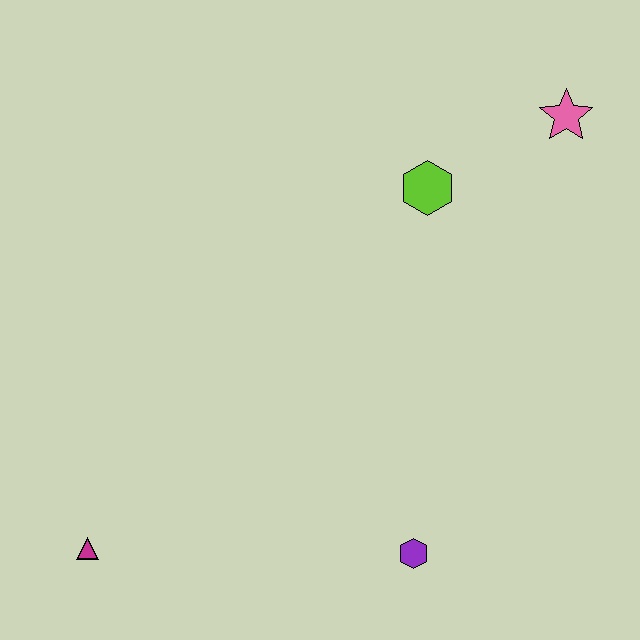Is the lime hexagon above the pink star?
No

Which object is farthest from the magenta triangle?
The pink star is farthest from the magenta triangle.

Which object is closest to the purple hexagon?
The magenta triangle is closest to the purple hexagon.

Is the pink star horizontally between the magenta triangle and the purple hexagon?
No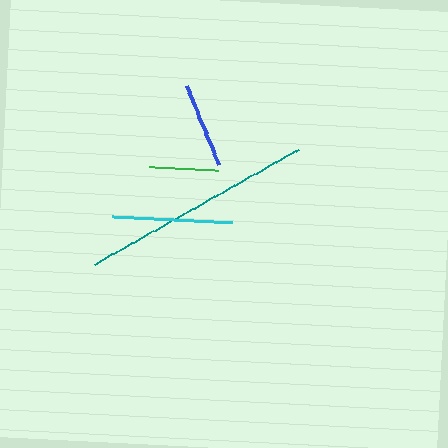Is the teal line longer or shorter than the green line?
The teal line is longer than the green line.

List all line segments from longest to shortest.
From longest to shortest: teal, cyan, blue, green.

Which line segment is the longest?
The teal line is the longest at approximately 234 pixels.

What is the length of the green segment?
The green segment is approximately 69 pixels long.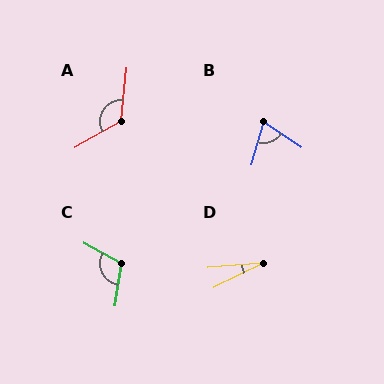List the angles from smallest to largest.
D (22°), B (73°), C (110°), A (125°).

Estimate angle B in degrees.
Approximately 73 degrees.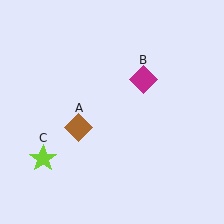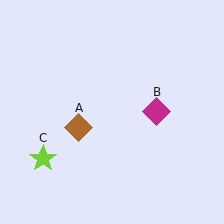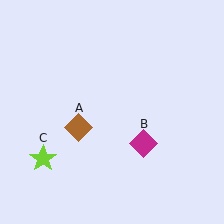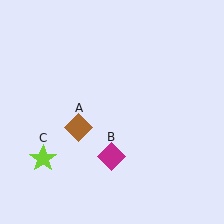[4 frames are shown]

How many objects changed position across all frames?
1 object changed position: magenta diamond (object B).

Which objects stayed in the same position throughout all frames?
Brown diamond (object A) and lime star (object C) remained stationary.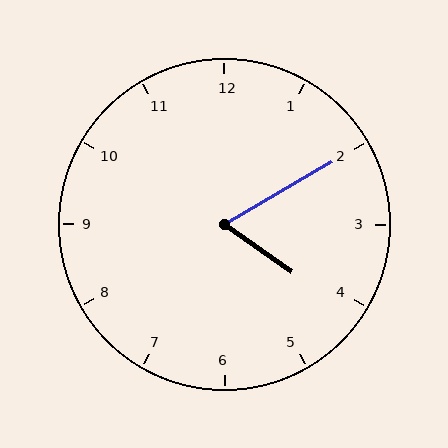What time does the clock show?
4:10.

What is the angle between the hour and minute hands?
Approximately 65 degrees.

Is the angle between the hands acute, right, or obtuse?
It is acute.